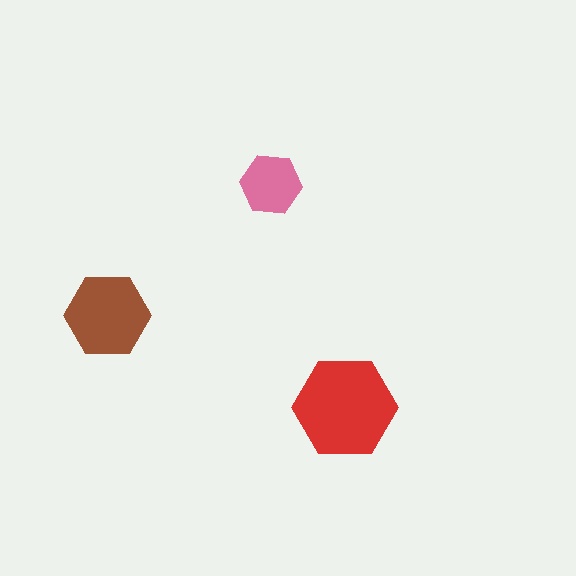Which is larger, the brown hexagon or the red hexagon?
The red one.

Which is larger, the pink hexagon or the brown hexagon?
The brown one.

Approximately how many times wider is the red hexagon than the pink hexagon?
About 1.5 times wider.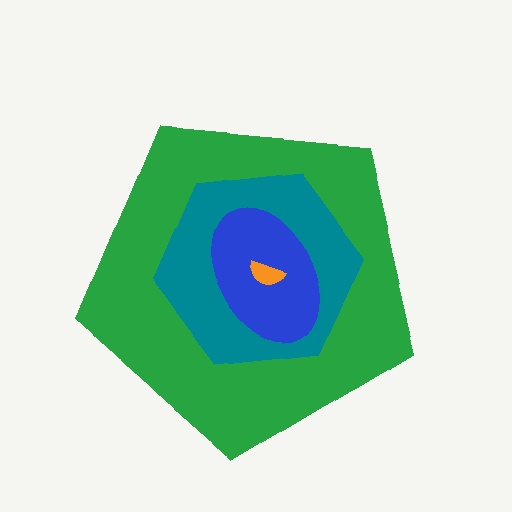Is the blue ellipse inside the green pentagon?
Yes.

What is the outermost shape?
The green pentagon.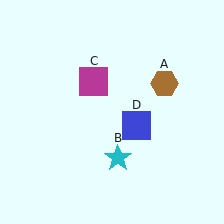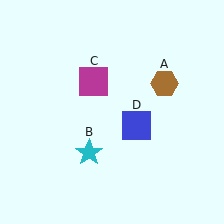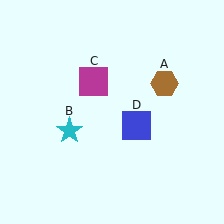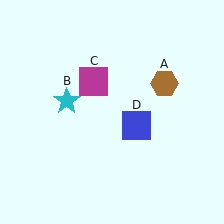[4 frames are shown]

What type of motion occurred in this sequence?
The cyan star (object B) rotated clockwise around the center of the scene.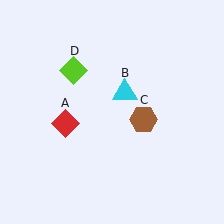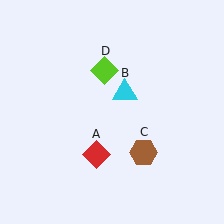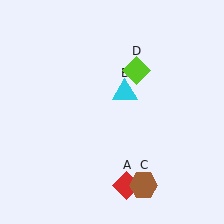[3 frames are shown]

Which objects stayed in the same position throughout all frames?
Cyan triangle (object B) remained stationary.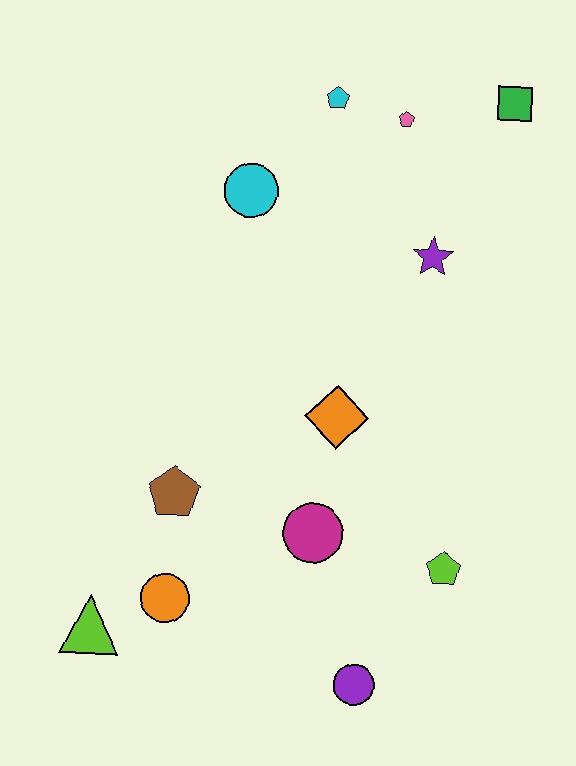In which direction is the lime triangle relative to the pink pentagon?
The lime triangle is below the pink pentagon.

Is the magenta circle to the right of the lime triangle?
Yes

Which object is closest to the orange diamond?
The magenta circle is closest to the orange diamond.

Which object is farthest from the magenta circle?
The green square is farthest from the magenta circle.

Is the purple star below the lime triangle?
No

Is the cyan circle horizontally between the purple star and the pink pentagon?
No